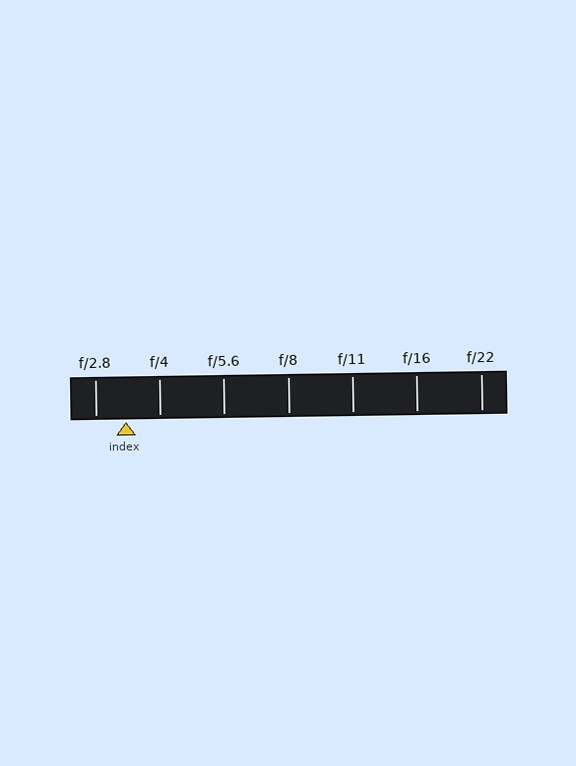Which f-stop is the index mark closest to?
The index mark is closest to f/2.8.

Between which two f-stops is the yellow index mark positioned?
The index mark is between f/2.8 and f/4.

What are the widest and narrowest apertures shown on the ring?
The widest aperture shown is f/2.8 and the narrowest is f/22.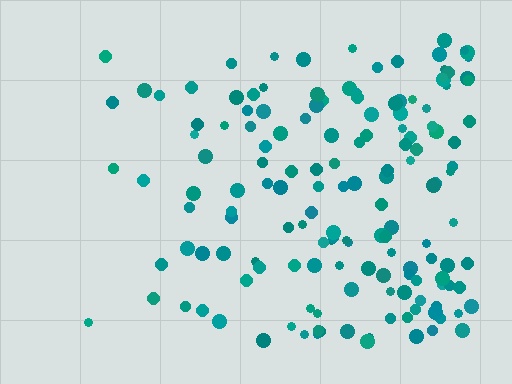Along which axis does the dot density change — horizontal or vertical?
Horizontal.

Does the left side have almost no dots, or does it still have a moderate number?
Still a moderate number, just noticeably fewer than the right.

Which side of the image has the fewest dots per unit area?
The left.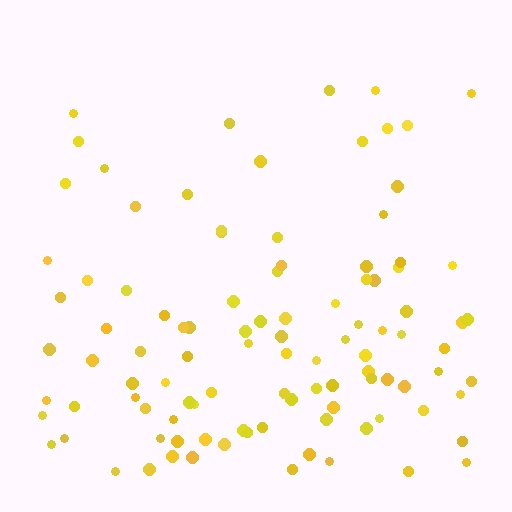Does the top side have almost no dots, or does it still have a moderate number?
Still a moderate number, just noticeably fewer than the bottom.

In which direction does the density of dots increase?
From top to bottom, with the bottom side densest.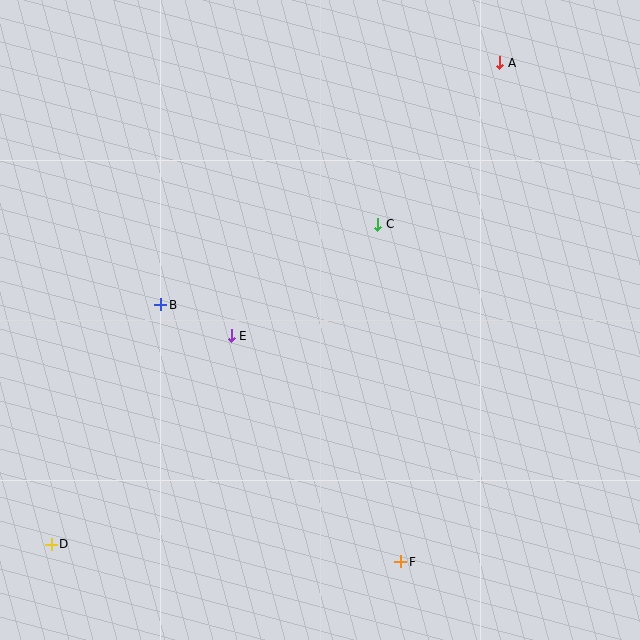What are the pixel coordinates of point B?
Point B is at (161, 305).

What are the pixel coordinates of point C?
Point C is at (378, 224).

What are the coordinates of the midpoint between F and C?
The midpoint between F and C is at (389, 393).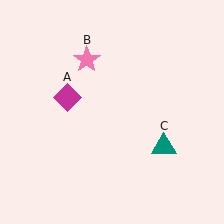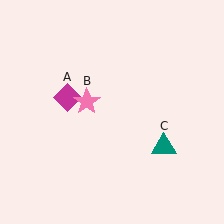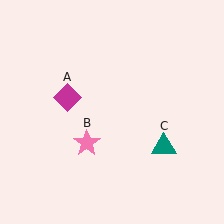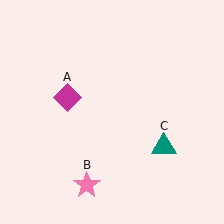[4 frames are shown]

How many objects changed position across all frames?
1 object changed position: pink star (object B).